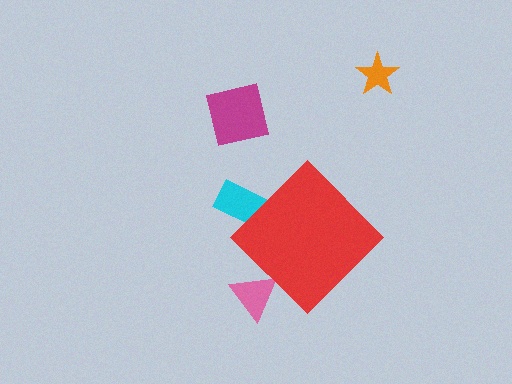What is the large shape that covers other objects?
A red diamond.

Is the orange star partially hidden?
No, the orange star is fully visible.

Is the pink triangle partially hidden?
Yes, the pink triangle is partially hidden behind the red diamond.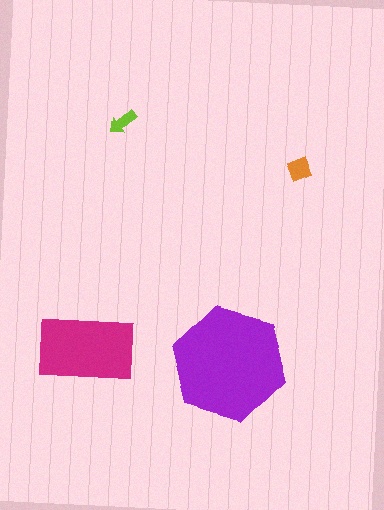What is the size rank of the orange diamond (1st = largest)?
3rd.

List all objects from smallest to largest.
The lime arrow, the orange diamond, the magenta rectangle, the purple hexagon.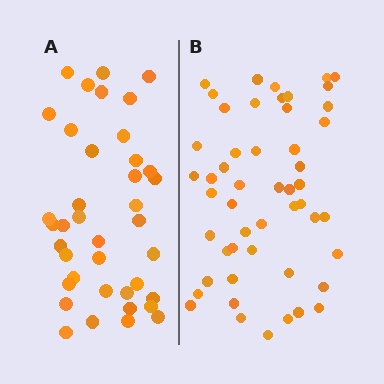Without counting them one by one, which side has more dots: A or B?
Region B (the right region) has more dots.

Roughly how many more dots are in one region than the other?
Region B has roughly 12 or so more dots than region A.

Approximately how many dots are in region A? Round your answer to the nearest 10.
About 40 dots. (The exact count is 39, which rounds to 40.)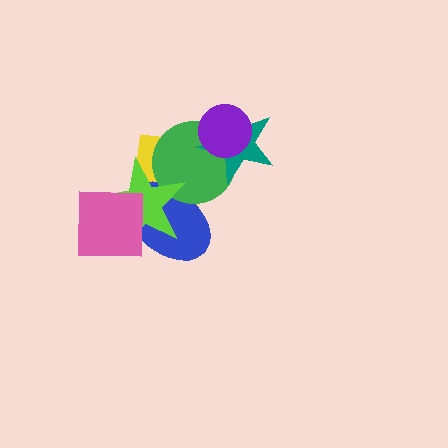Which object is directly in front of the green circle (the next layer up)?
The teal star is directly in front of the green circle.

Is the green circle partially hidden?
Yes, it is partially covered by another shape.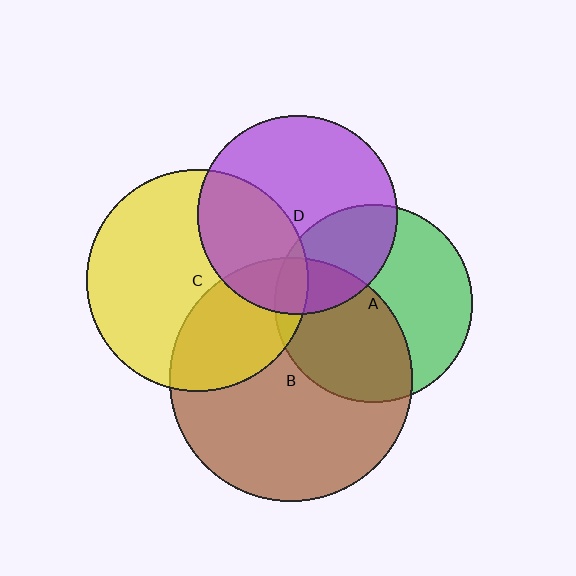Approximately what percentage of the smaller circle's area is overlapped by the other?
Approximately 30%.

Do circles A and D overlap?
Yes.